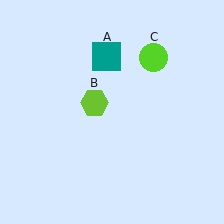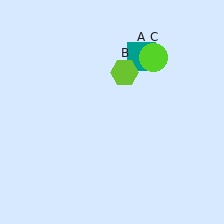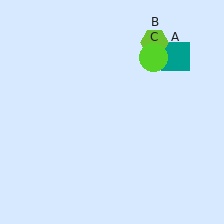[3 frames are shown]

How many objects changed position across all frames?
2 objects changed position: teal square (object A), lime hexagon (object B).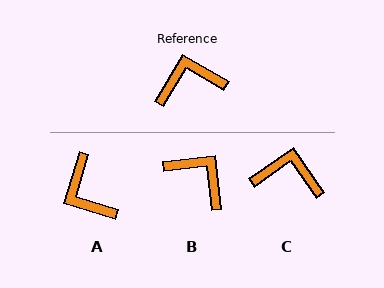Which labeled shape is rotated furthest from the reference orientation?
A, about 104 degrees away.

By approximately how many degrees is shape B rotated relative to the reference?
Approximately 53 degrees clockwise.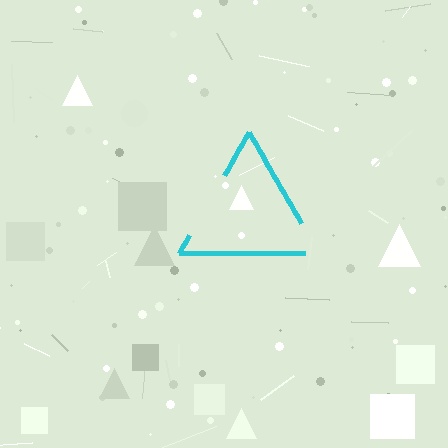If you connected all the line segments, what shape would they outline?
They would outline a triangle.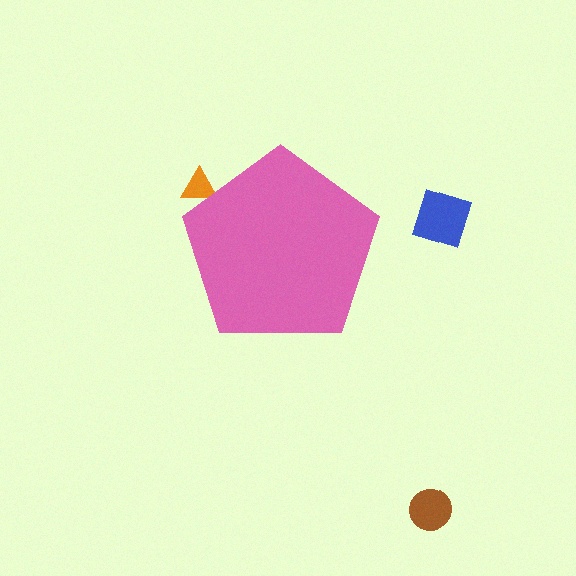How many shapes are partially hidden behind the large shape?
1 shape is partially hidden.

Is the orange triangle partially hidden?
Yes, the orange triangle is partially hidden behind the pink pentagon.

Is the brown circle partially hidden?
No, the brown circle is fully visible.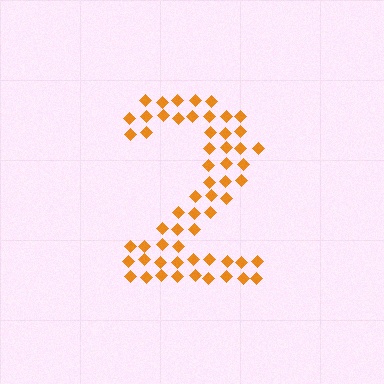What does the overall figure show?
The overall figure shows the digit 2.